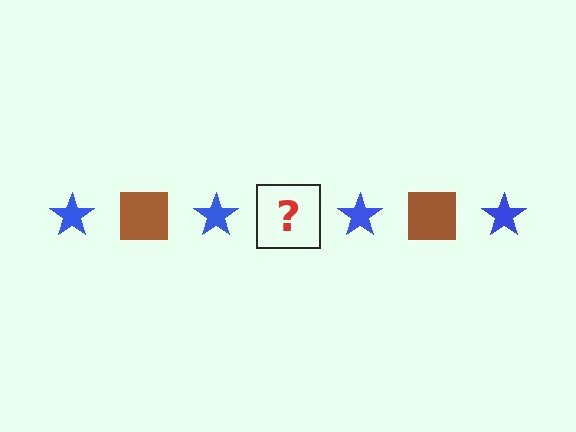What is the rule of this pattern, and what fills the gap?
The rule is that the pattern alternates between blue star and brown square. The gap should be filled with a brown square.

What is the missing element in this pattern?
The missing element is a brown square.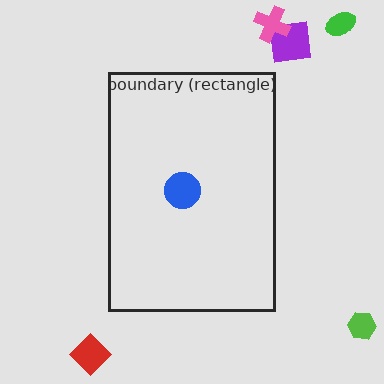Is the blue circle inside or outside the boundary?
Inside.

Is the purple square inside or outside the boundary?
Outside.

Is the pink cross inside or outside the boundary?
Outside.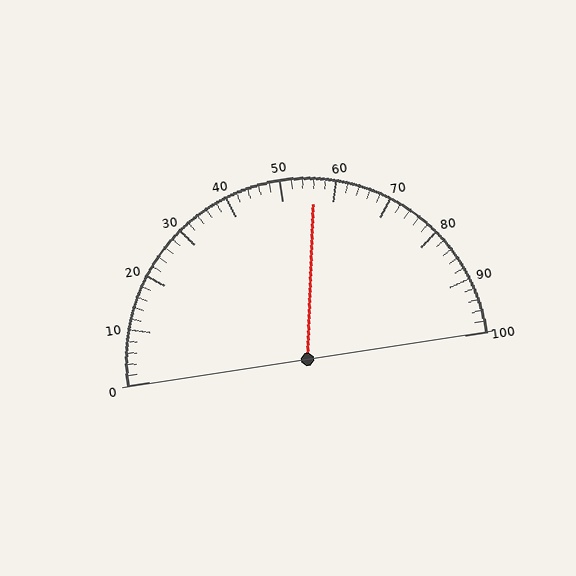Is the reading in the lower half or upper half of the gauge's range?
The reading is in the upper half of the range (0 to 100).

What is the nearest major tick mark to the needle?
The nearest major tick mark is 60.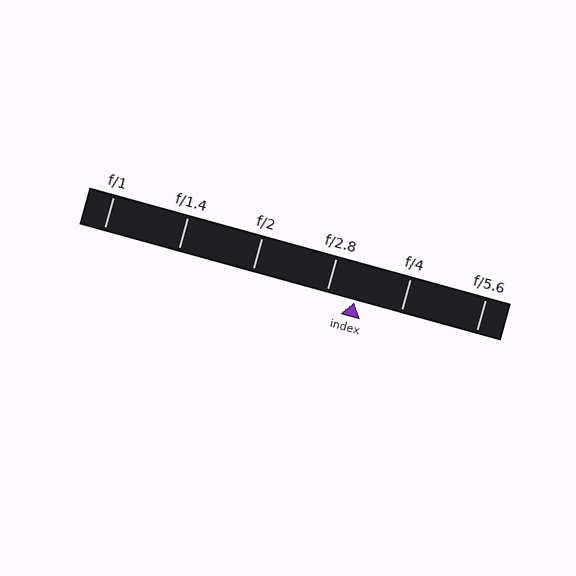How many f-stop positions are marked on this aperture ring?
There are 6 f-stop positions marked.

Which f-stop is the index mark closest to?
The index mark is closest to f/2.8.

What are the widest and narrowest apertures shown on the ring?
The widest aperture shown is f/1 and the narrowest is f/5.6.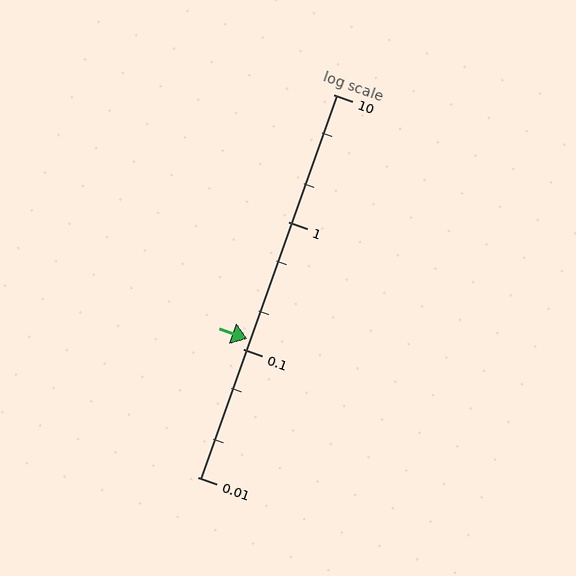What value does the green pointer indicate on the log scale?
The pointer indicates approximately 0.12.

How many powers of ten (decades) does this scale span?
The scale spans 3 decades, from 0.01 to 10.